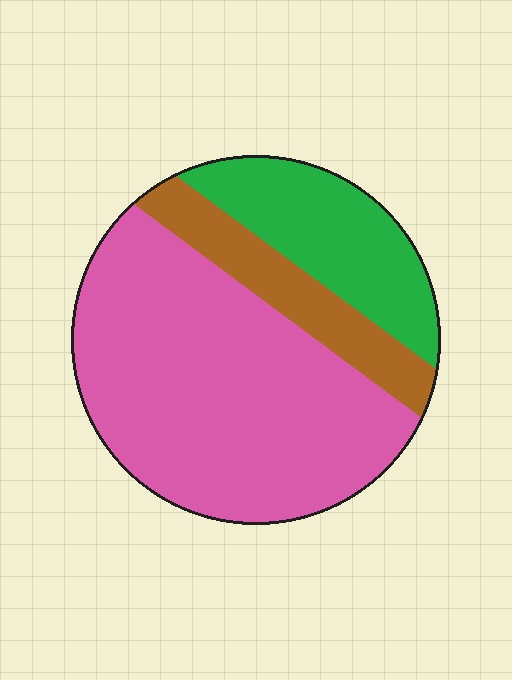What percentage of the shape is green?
Green covers around 20% of the shape.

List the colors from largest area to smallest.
From largest to smallest: pink, green, brown.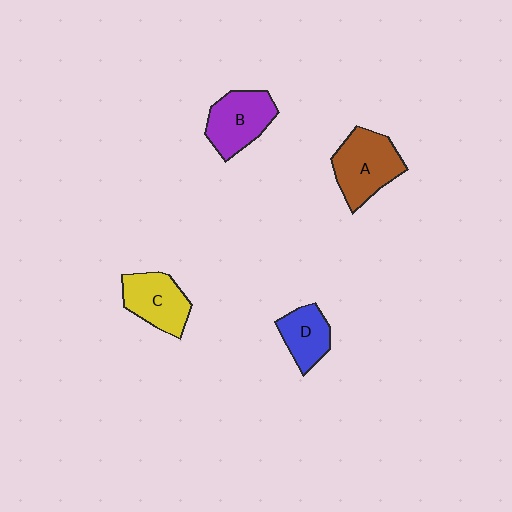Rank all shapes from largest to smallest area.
From largest to smallest: A (brown), B (purple), C (yellow), D (blue).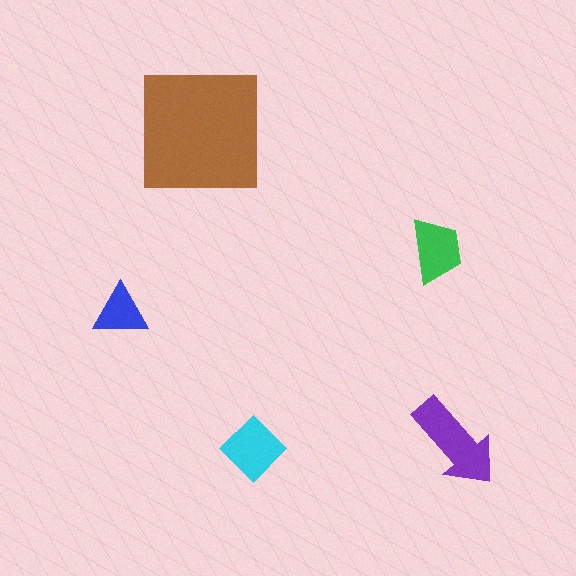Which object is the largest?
The brown square.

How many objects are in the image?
There are 5 objects in the image.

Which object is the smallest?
The blue triangle.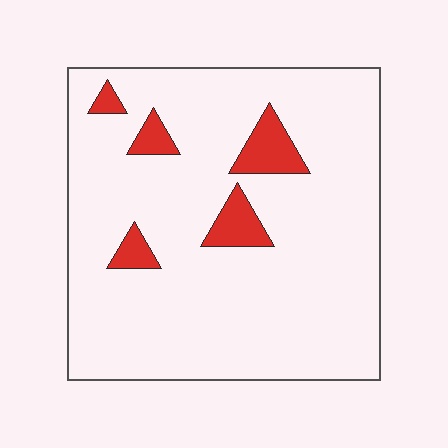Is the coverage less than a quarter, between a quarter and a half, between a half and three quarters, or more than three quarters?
Less than a quarter.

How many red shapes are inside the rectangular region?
5.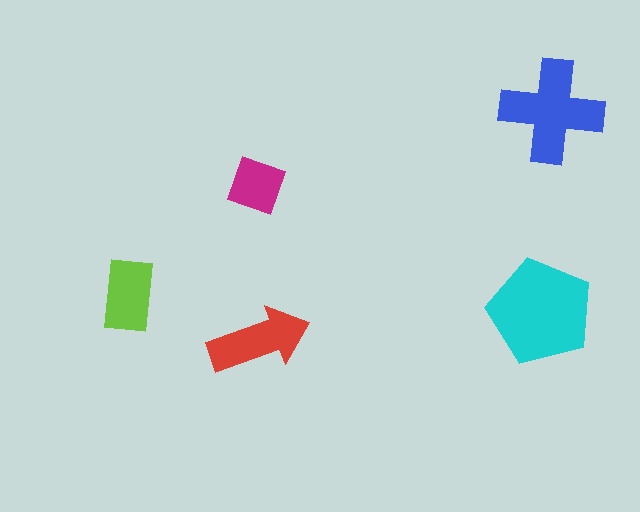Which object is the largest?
The cyan pentagon.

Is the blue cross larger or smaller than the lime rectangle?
Larger.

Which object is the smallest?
The magenta diamond.